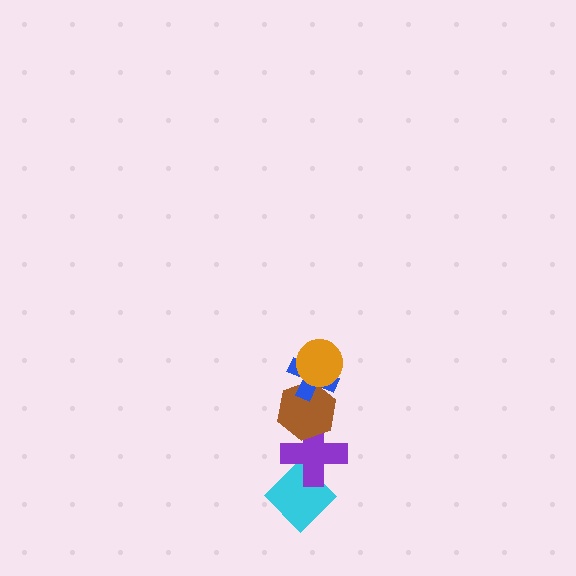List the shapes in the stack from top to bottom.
From top to bottom: the orange circle, the blue cross, the brown hexagon, the purple cross, the cyan diamond.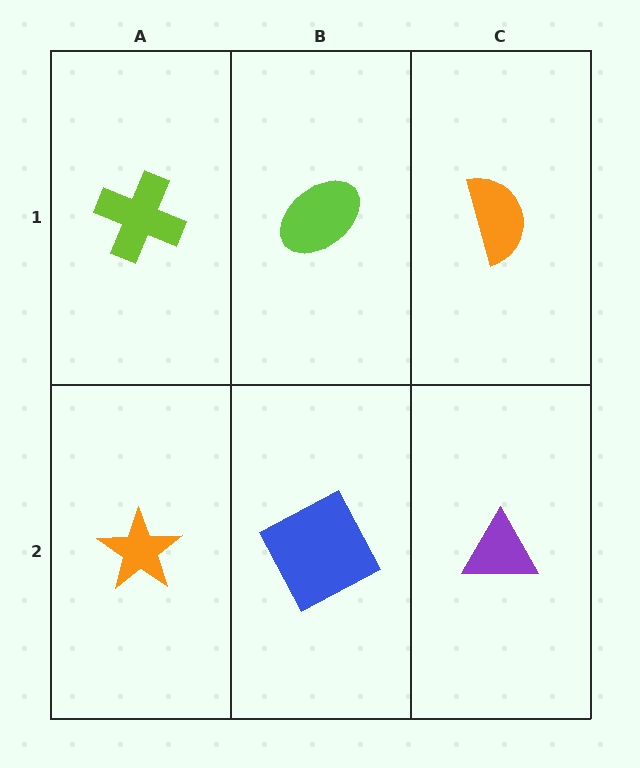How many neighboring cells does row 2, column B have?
3.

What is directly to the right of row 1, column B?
An orange semicircle.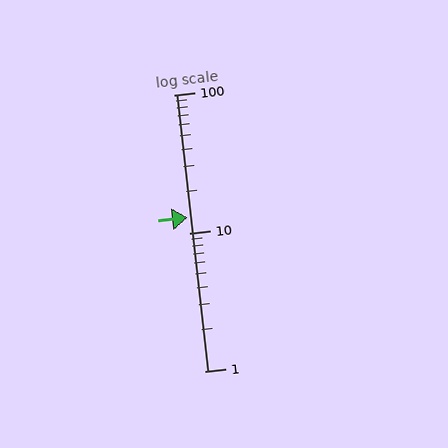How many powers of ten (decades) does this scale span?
The scale spans 2 decades, from 1 to 100.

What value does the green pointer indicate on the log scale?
The pointer indicates approximately 13.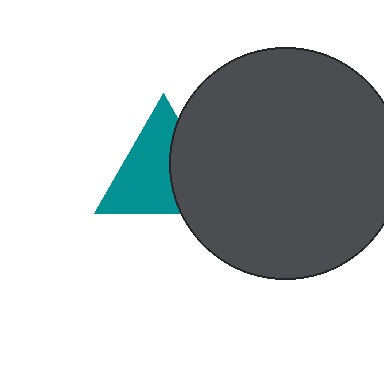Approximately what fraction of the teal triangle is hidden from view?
Roughly 38% of the teal triangle is hidden behind the dark gray circle.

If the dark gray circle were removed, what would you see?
You would see the complete teal triangle.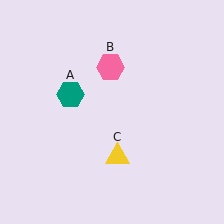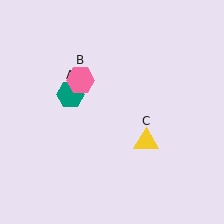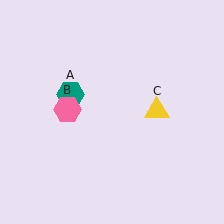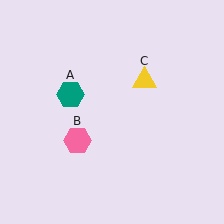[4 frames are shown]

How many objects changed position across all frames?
2 objects changed position: pink hexagon (object B), yellow triangle (object C).